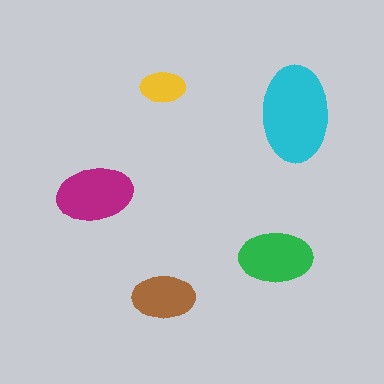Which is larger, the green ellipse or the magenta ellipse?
The magenta one.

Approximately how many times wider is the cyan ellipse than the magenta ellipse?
About 1.5 times wider.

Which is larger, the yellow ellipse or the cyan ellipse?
The cyan one.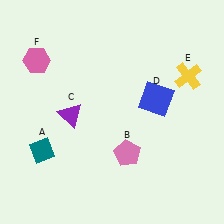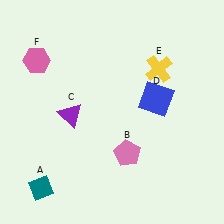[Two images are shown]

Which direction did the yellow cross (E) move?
The yellow cross (E) moved left.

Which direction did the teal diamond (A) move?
The teal diamond (A) moved down.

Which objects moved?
The objects that moved are: the teal diamond (A), the yellow cross (E).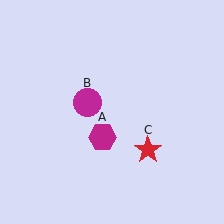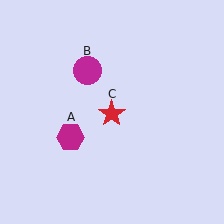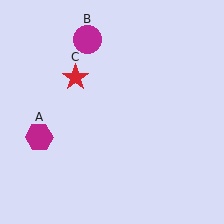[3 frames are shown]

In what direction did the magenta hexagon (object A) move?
The magenta hexagon (object A) moved left.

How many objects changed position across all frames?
3 objects changed position: magenta hexagon (object A), magenta circle (object B), red star (object C).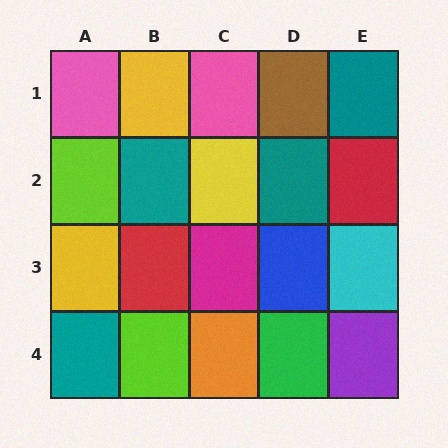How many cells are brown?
1 cell is brown.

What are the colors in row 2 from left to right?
Lime, teal, yellow, teal, red.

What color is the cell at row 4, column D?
Green.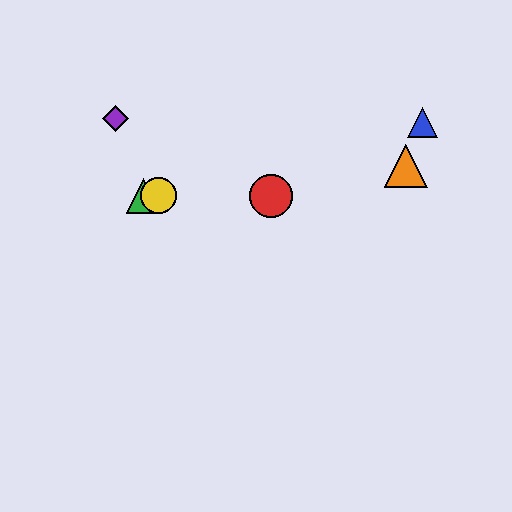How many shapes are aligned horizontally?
3 shapes (the red circle, the green triangle, the yellow circle) are aligned horizontally.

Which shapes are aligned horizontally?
The red circle, the green triangle, the yellow circle are aligned horizontally.